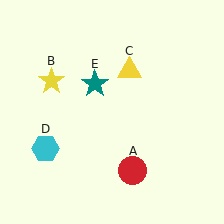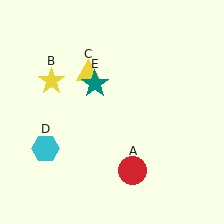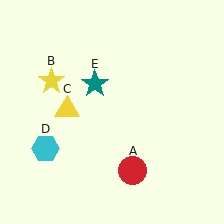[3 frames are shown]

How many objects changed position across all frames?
1 object changed position: yellow triangle (object C).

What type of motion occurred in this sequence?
The yellow triangle (object C) rotated counterclockwise around the center of the scene.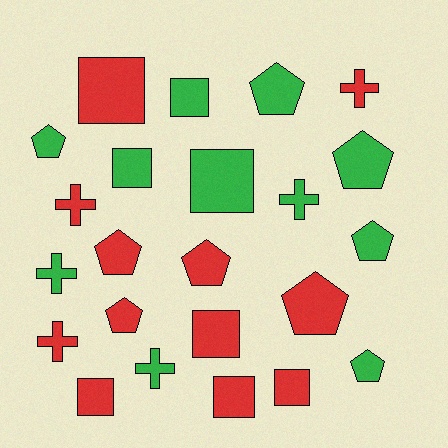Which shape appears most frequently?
Pentagon, with 9 objects.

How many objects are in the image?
There are 23 objects.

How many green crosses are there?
There are 3 green crosses.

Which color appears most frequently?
Red, with 12 objects.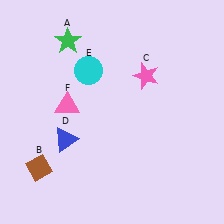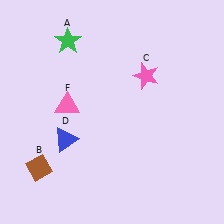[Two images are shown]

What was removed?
The cyan circle (E) was removed in Image 2.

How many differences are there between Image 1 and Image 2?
There is 1 difference between the two images.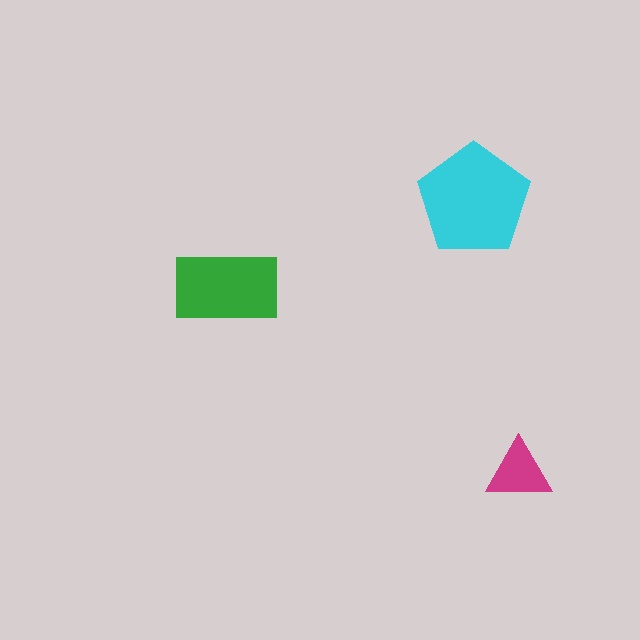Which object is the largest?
The cyan pentagon.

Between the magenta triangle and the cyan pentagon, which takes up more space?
The cyan pentagon.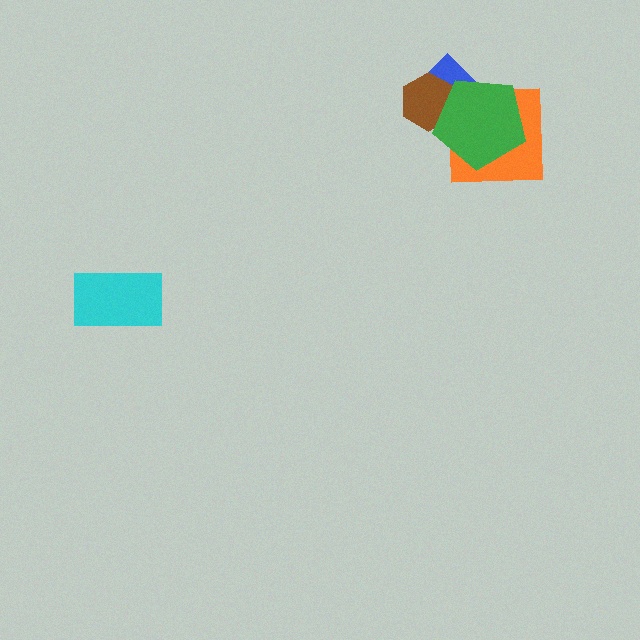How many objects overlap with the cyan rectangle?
0 objects overlap with the cyan rectangle.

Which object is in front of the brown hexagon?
The green pentagon is in front of the brown hexagon.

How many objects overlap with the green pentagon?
3 objects overlap with the green pentagon.